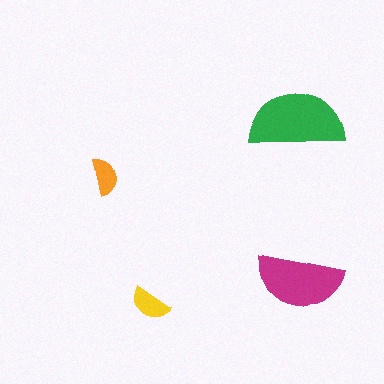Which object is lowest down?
The yellow semicircle is bottommost.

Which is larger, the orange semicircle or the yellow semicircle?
The yellow one.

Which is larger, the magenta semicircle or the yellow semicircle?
The magenta one.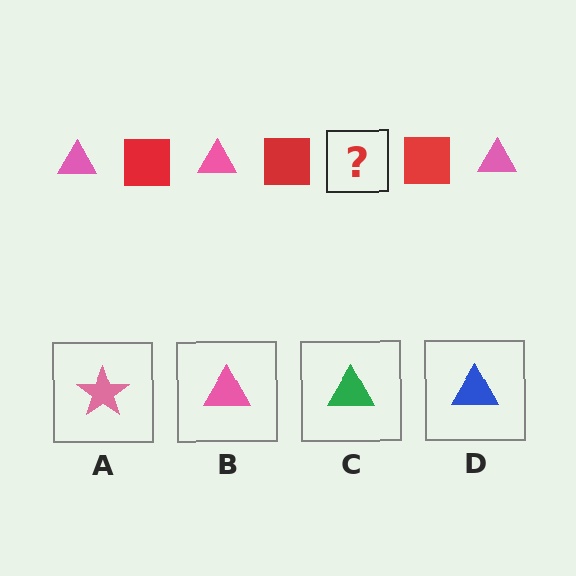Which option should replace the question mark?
Option B.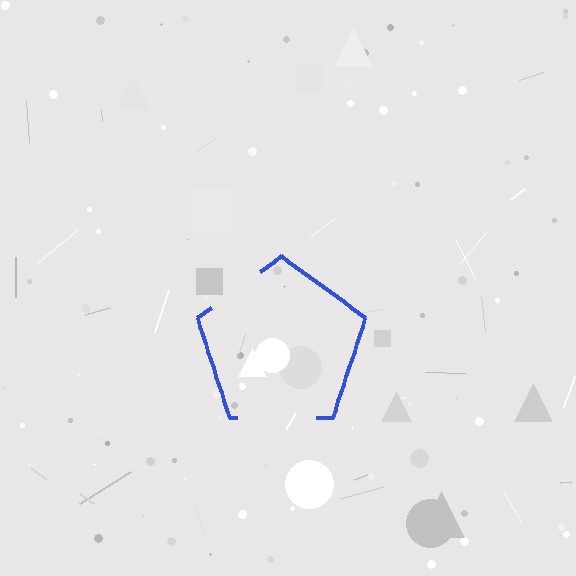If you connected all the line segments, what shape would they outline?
They would outline a pentagon.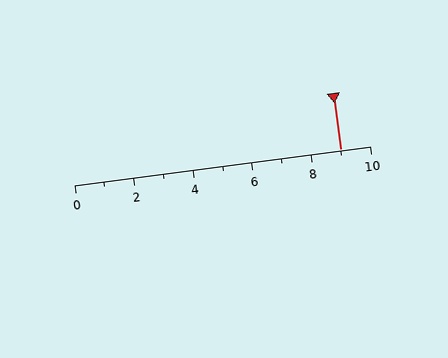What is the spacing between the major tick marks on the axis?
The major ticks are spaced 2 apart.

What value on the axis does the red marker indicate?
The marker indicates approximately 9.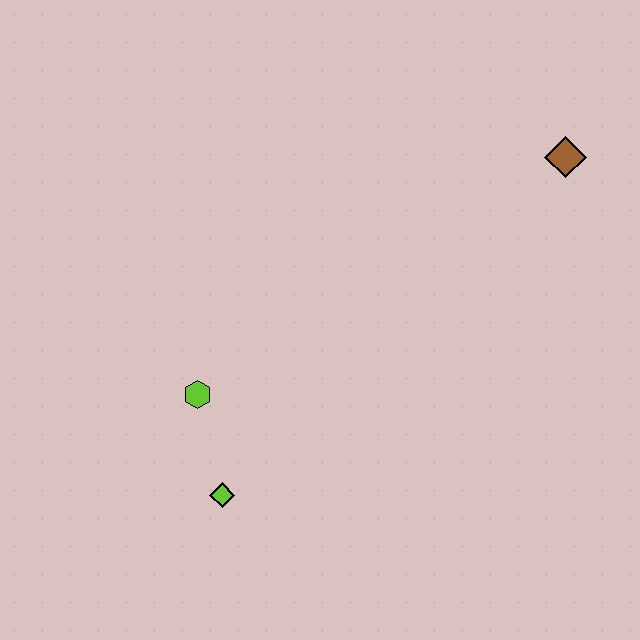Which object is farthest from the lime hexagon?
The brown diamond is farthest from the lime hexagon.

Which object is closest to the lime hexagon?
The lime diamond is closest to the lime hexagon.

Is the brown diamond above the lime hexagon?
Yes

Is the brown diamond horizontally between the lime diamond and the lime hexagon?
No